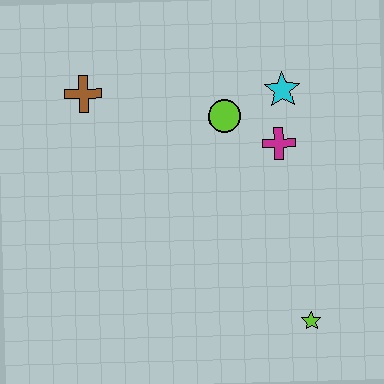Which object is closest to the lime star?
The magenta cross is closest to the lime star.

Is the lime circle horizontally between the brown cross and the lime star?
Yes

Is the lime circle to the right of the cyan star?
No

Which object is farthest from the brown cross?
The lime star is farthest from the brown cross.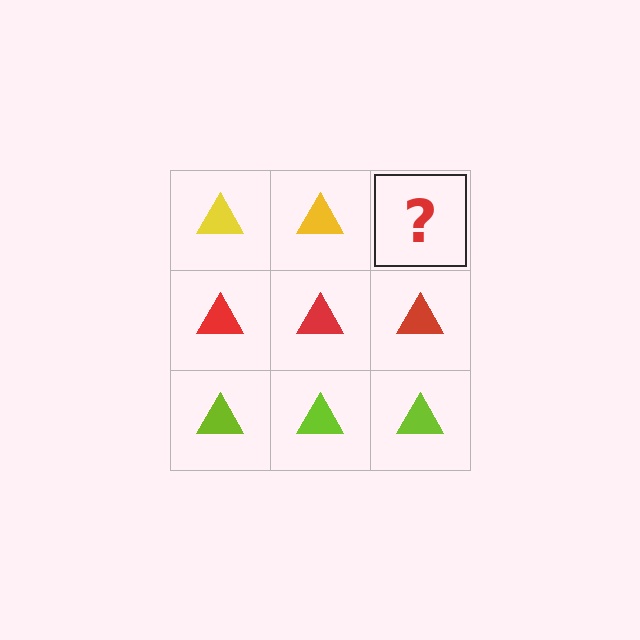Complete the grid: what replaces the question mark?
The question mark should be replaced with a yellow triangle.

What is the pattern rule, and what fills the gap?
The rule is that each row has a consistent color. The gap should be filled with a yellow triangle.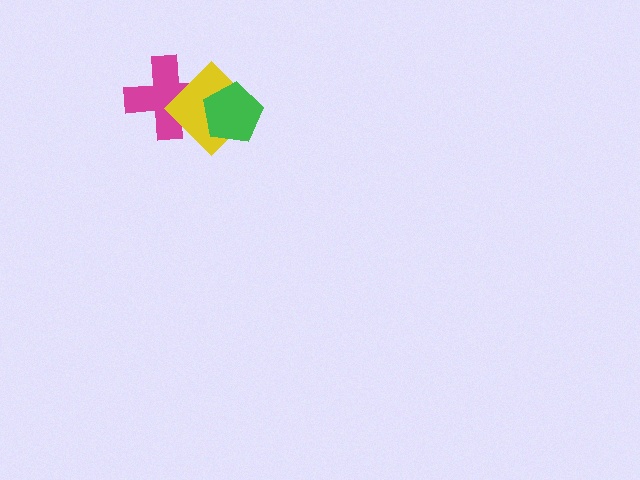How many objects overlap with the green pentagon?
1 object overlaps with the green pentagon.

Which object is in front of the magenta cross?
The yellow diamond is in front of the magenta cross.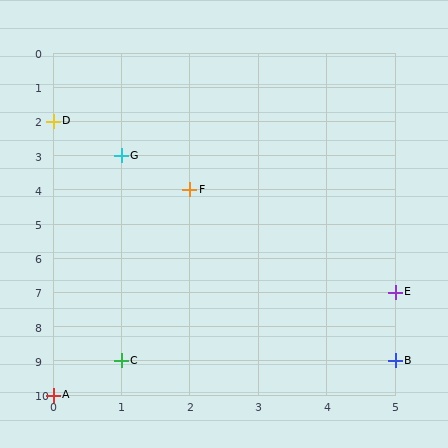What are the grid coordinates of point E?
Point E is at grid coordinates (5, 7).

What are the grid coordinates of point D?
Point D is at grid coordinates (0, 2).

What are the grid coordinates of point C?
Point C is at grid coordinates (1, 9).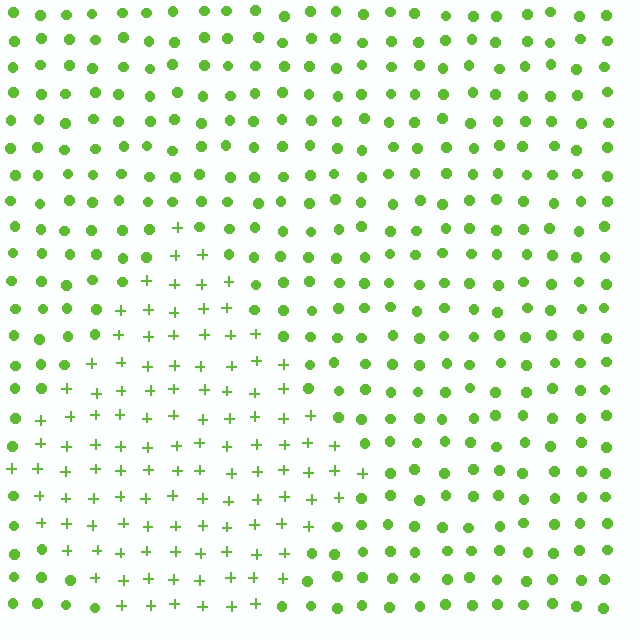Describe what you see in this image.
The image is filled with small lime elements arranged in a uniform grid. A diamond-shaped region contains plus signs, while the surrounding area contains circles. The boundary is defined purely by the change in element shape.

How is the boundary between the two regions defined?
The boundary is defined by a change in element shape: plus signs inside vs. circles outside. All elements share the same color and spacing.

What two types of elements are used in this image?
The image uses plus signs inside the diamond region and circles outside it.